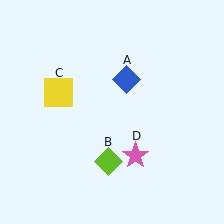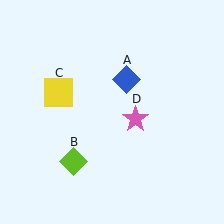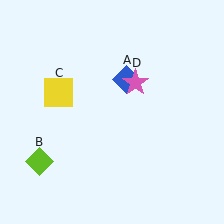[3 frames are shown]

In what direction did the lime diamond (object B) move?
The lime diamond (object B) moved left.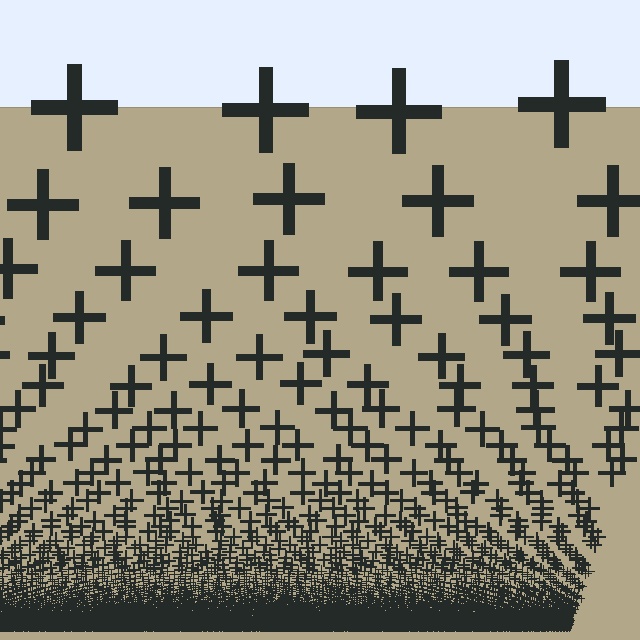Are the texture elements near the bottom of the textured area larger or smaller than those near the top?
Smaller. The gradient is inverted — elements near the bottom are smaller and denser.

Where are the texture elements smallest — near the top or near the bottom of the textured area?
Near the bottom.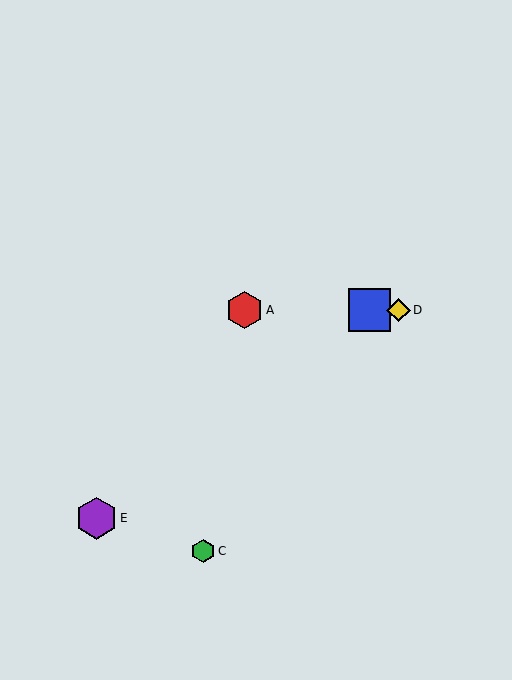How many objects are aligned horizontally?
3 objects (A, B, D) are aligned horizontally.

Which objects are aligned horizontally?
Objects A, B, D are aligned horizontally.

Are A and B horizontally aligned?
Yes, both are at y≈310.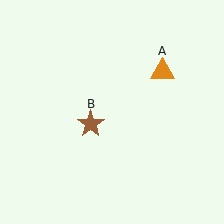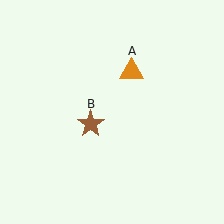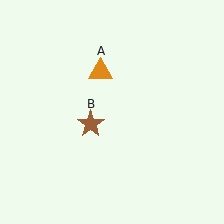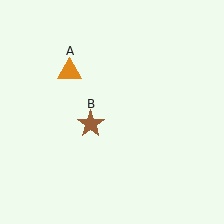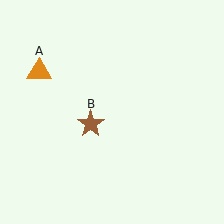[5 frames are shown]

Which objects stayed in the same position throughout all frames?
Brown star (object B) remained stationary.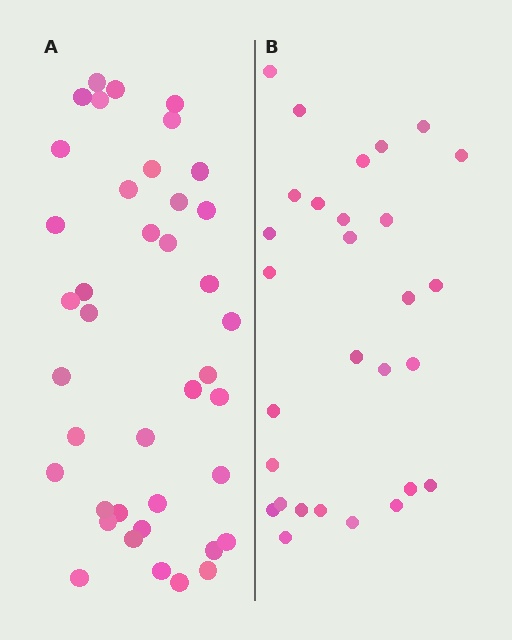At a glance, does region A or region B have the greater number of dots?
Region A (the left region) has more dots.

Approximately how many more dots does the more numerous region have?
Region A has roughly 12 or so more dots than region B.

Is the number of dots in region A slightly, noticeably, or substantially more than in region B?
Region A has noticeably more, but not dramatically so. The ratio is roughly 1.4 to 1.